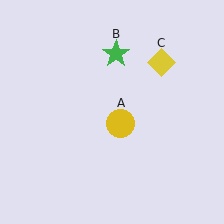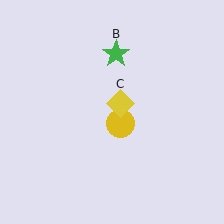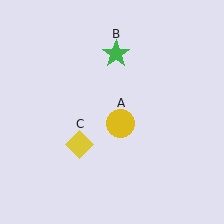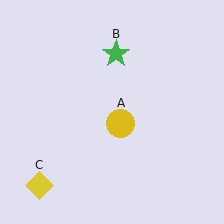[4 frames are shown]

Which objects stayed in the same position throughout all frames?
Yellow circle (object A) and green star (object B) remained stationary.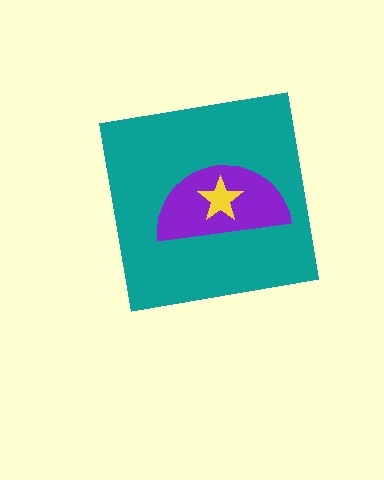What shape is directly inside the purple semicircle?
The yellow star.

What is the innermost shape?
The yellow star.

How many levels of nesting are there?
3.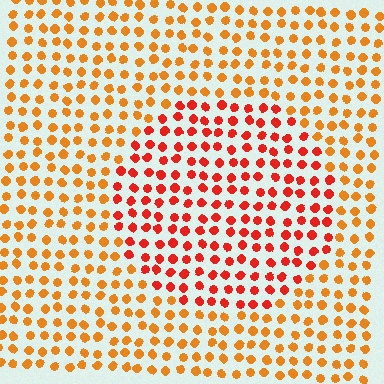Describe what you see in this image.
The image is filled with small orange elements in a uniform arrangement. A circle-shaped region is visible where the elements are tinted to a slightly different hue, forming a subtle color boundary.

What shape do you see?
I see a circle.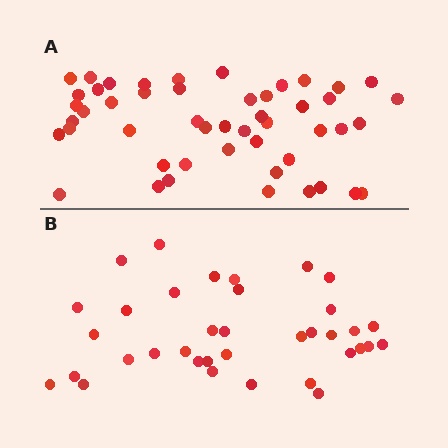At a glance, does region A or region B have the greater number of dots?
Region A (the top region) has more dots.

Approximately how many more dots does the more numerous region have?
Region A has approximately 15 more dots than region B.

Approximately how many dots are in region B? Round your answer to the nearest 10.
About 40 dots. (The exact count is 36, which rounds to 40.)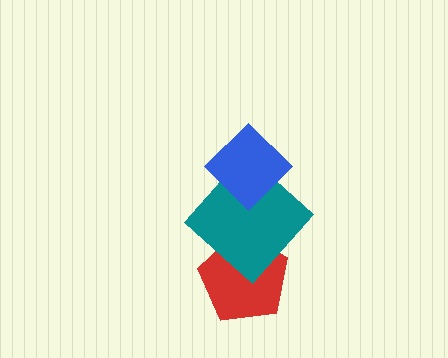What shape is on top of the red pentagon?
The teal diamond is on top of the red pentagon.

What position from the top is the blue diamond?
The blue diamond is 1st from the top.